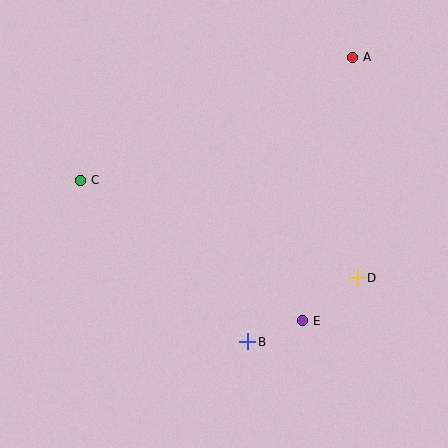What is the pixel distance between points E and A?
The distance between E and A is 268 pixels.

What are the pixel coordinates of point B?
Point B is at (248, 342).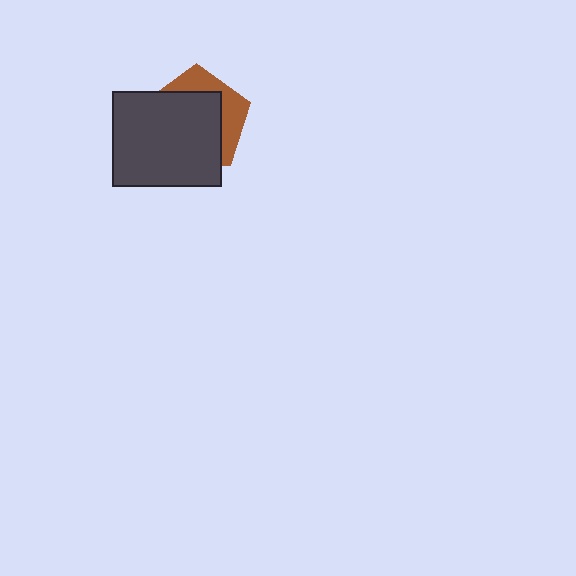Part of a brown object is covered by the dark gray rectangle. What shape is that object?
It is a pentagon.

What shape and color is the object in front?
The object in front is a dark gray rectangle.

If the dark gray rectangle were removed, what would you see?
You would see the complete brown pentagon.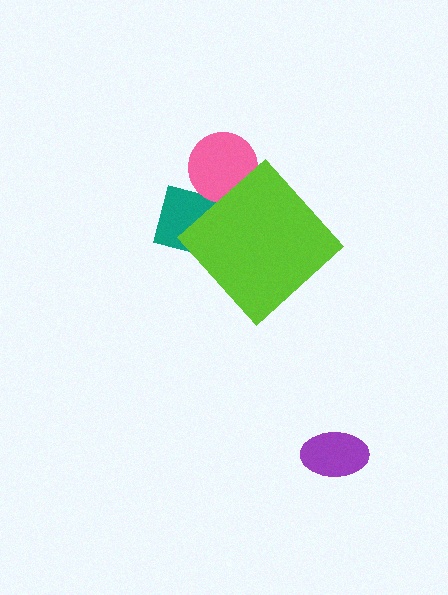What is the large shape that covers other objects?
A lime diamond.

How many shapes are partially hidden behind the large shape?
2 shapes are partially hidden.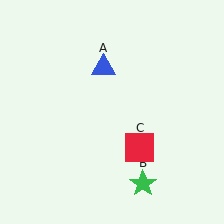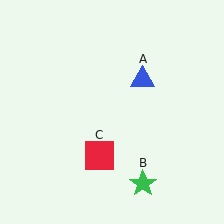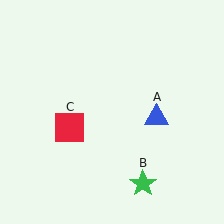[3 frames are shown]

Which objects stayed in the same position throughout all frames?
Green star (object B) remained stationary.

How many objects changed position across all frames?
2 objects changed position: blue triangle (object A), red square (object C).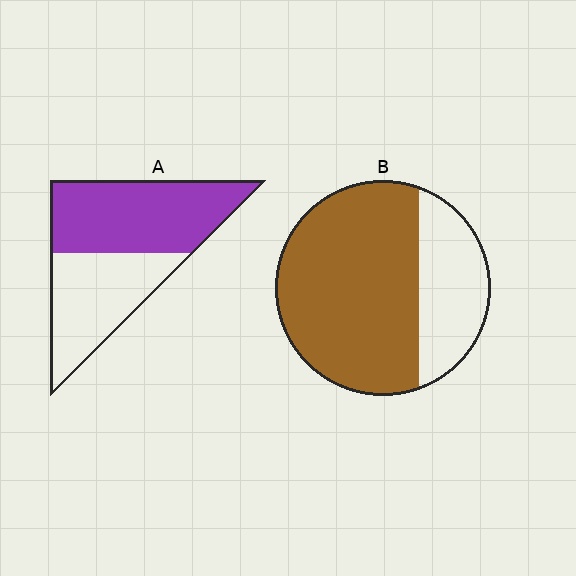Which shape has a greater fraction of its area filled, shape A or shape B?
Shape B.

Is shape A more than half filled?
Yes.